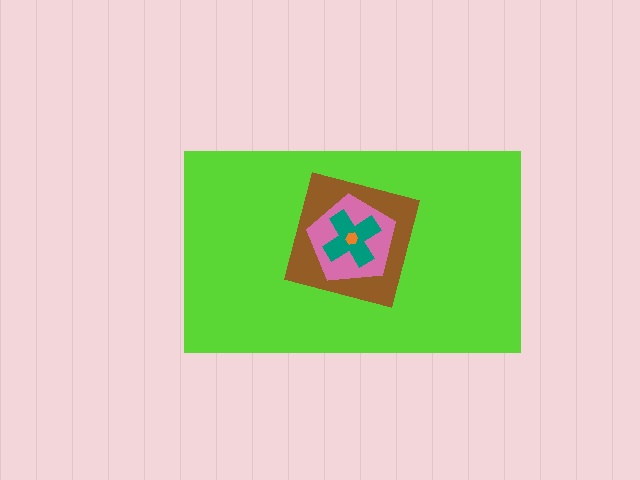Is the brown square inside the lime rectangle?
Yes.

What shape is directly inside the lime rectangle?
The brown square.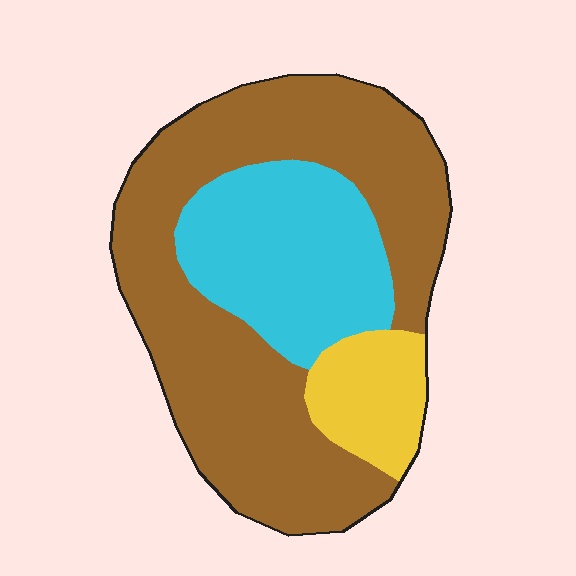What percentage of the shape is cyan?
Cyan covers 27% of the shape.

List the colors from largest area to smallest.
From largest to smallest: brown, cyan, yellow.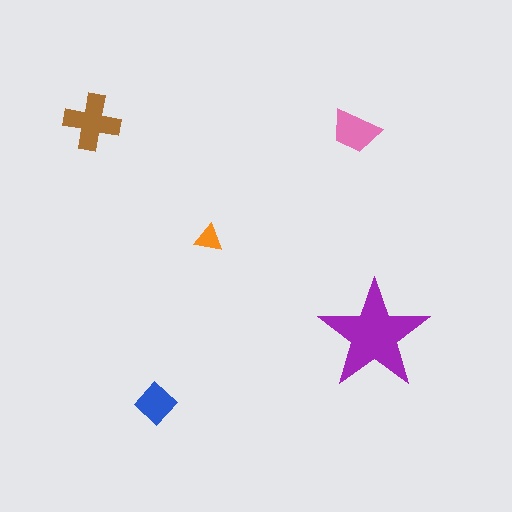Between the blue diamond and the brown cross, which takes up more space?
The brown cross.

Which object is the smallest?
The orange triangle.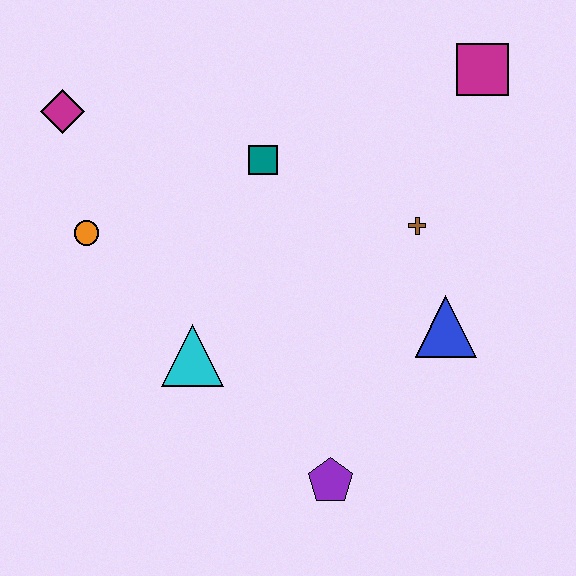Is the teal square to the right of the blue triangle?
No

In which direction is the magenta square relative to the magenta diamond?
The magenta square is to the right of the magenta diamond.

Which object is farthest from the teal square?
The purple pentagon is farthest from the teal square.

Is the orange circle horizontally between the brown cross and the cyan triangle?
No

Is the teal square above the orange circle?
Yes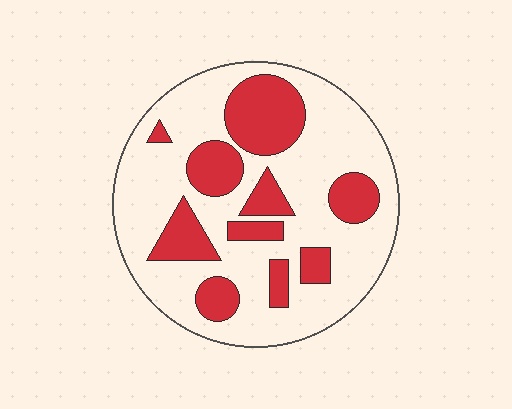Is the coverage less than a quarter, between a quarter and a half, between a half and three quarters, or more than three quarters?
Between a quarter and a half.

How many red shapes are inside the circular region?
10.